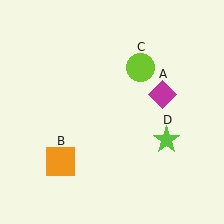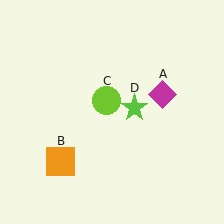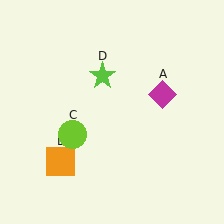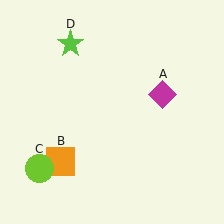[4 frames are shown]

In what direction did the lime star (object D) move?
The lime star (object D) moved up and to the left.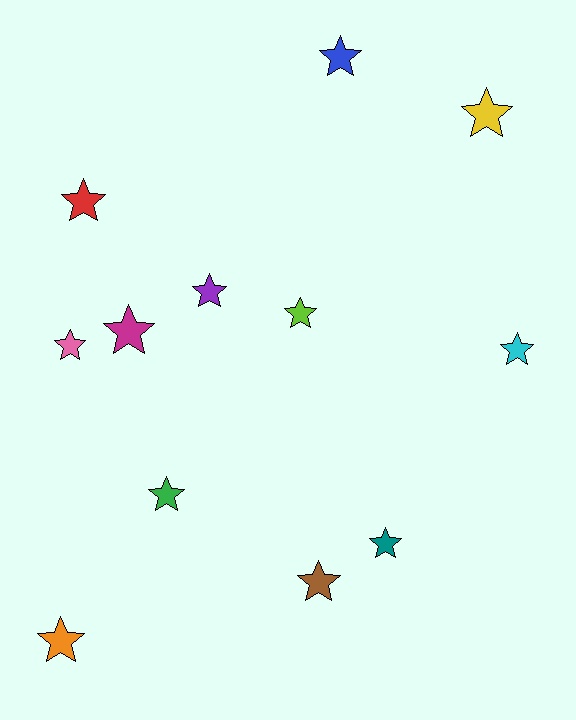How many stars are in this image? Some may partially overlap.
There are 12 stars.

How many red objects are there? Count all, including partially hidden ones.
There is 1 red object.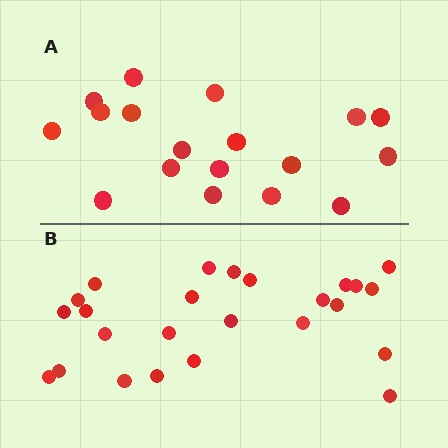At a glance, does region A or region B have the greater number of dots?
Region B (the bottom region) has more dots.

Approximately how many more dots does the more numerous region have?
Region B has roughly 8 or so more dots than region A.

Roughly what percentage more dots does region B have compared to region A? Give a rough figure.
About 40% more.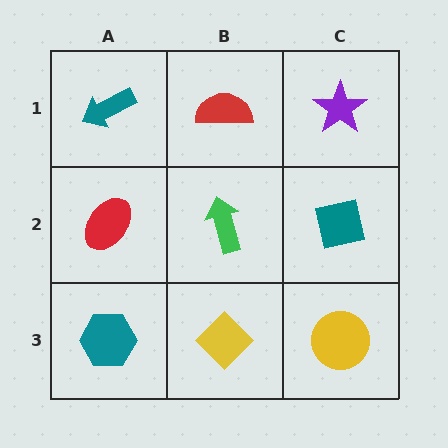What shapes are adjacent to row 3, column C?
A teal square (row 2, column C), a yellow diamond (row 3, column B).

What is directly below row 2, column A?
A teal hexagon.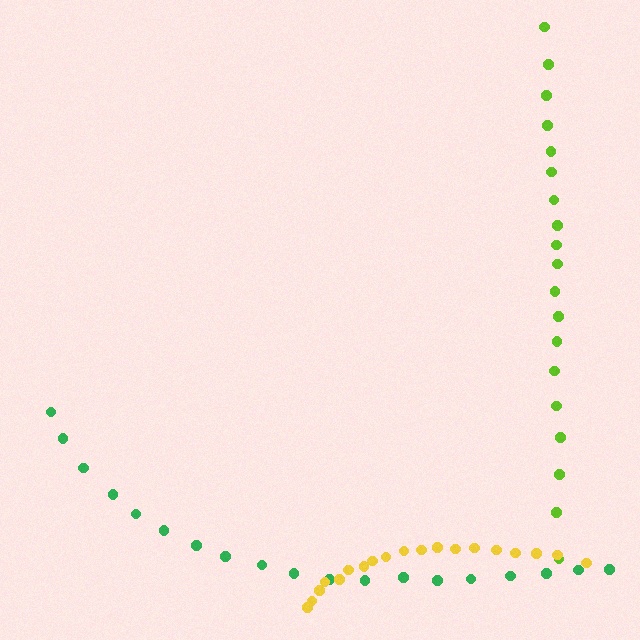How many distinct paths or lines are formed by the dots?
There are 3 distinct paths.